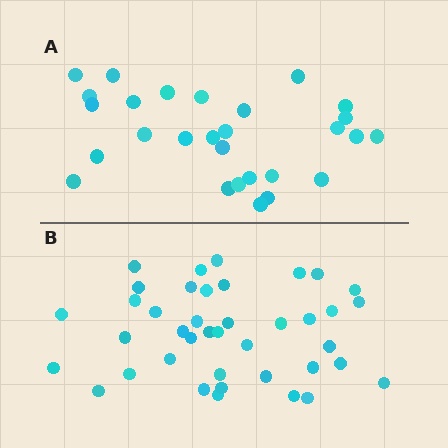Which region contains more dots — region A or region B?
Region B (the bottom region) has more dots.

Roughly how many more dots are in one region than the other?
Region B has roughly 12 or so more dots than region A.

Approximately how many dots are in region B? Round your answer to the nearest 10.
About 40 dots.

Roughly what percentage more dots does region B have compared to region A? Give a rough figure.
About 45% more.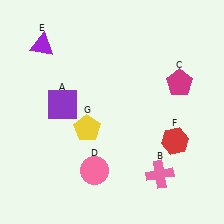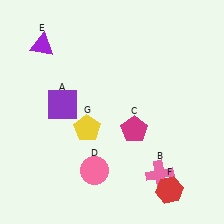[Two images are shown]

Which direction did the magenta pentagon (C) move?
The magenta pentagon (C) moved down.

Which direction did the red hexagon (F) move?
The red hexagon (F) moved down.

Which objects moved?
The objects that moved are: the magenta pentagon (C), the red hexagon (F).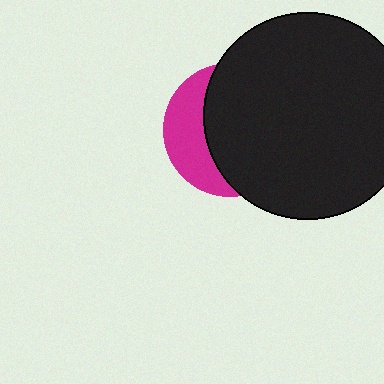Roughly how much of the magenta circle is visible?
A small part of it is visible (roughly 33%).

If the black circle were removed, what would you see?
You would see the complete magenta circle.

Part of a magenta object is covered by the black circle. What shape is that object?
It is a circle.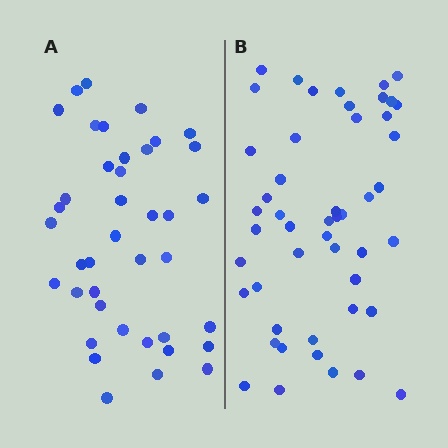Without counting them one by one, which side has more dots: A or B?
Region B (the right region) has more dots.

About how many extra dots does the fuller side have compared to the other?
Region B has roughly 8 or so more dots than region A.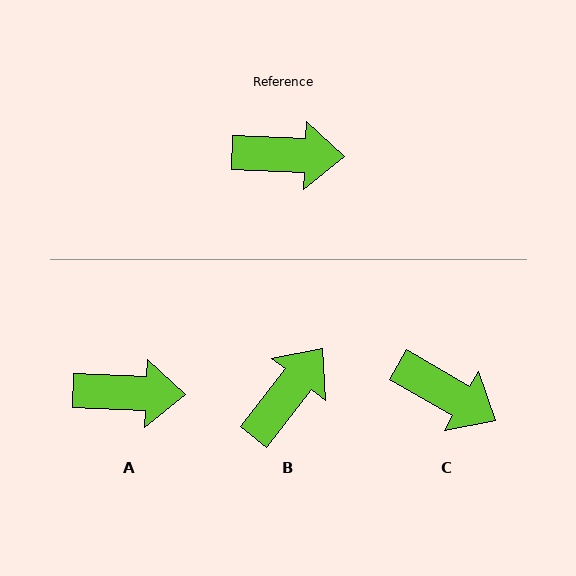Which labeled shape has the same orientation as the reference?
A.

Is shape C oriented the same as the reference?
No, it is off by about 28 degrees.